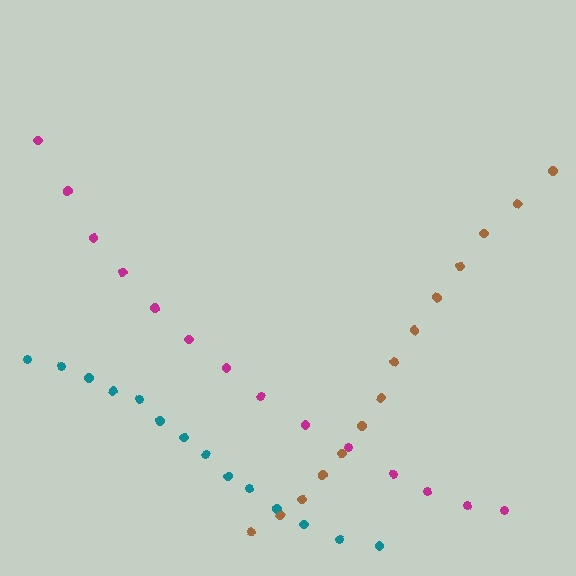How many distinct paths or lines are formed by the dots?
There are 3 distinct paths.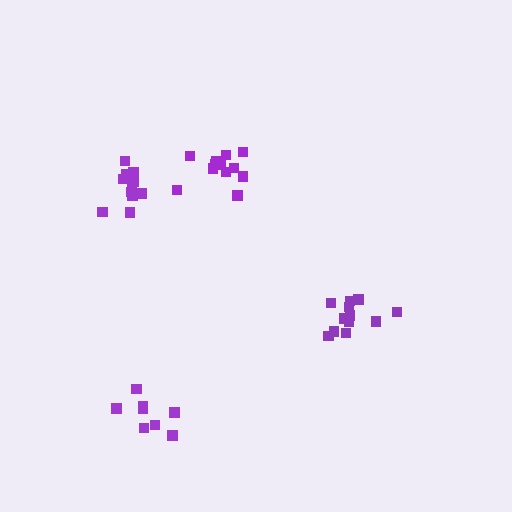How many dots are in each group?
Group 1: 12 dots, Group 2: 8 dots, Group 3: 12 dots, Group 4: 12 dots (44 total).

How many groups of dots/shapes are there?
There are 4 groups.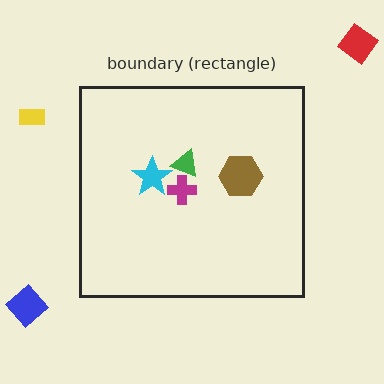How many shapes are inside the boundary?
4 inside, 3 outside.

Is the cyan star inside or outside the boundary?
Inside.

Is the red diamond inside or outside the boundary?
Outside.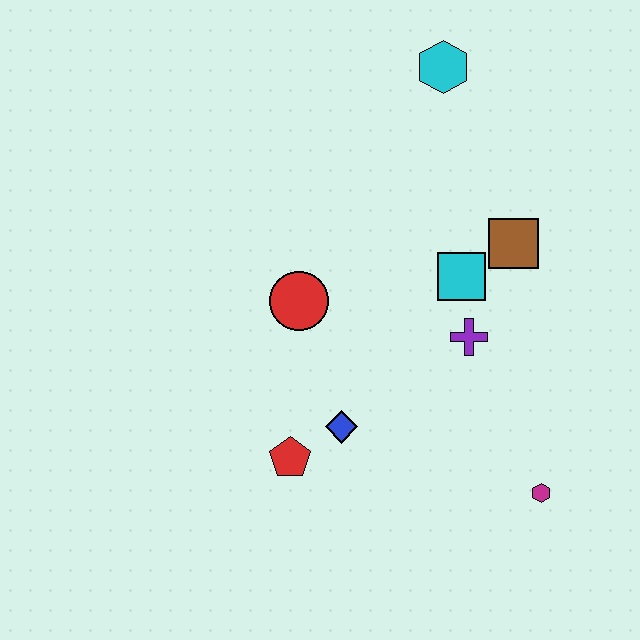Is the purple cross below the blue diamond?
No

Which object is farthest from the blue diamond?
The cyan hexagon is farthest from the blue diamond.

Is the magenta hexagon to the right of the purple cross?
Yes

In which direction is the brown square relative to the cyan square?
The brown square is to the right of the cyan square.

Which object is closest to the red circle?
The blue diamond is closest to the red circle.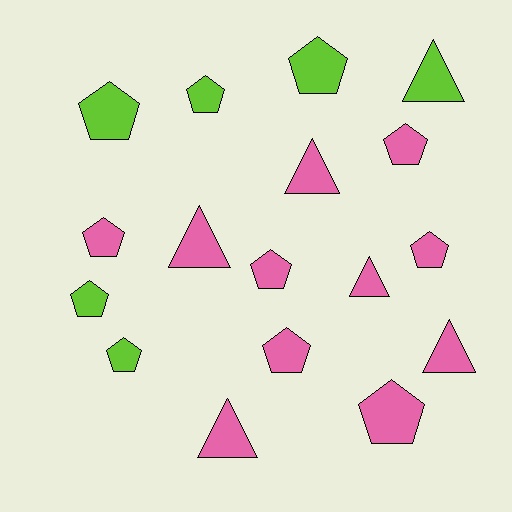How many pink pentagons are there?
There are 6 pink pentagons.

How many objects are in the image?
There are 17 objects.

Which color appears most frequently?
Pink, with 11 objects.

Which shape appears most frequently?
Pentagon, with 11 objects.